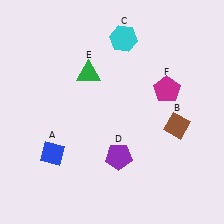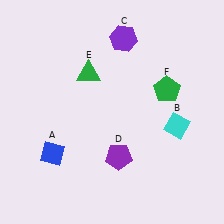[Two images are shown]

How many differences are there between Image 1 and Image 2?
There are 3 differences between the two images.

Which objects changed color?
B changed from brown to cyan. C changed from cyan to purple. F changed from magenta to green.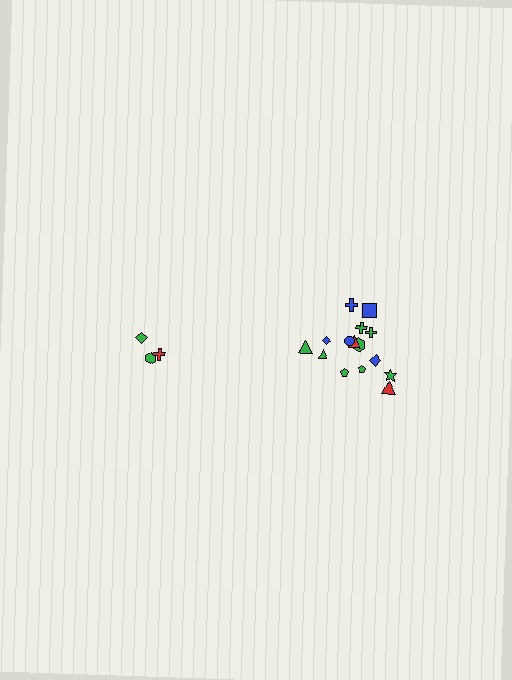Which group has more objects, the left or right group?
The right group.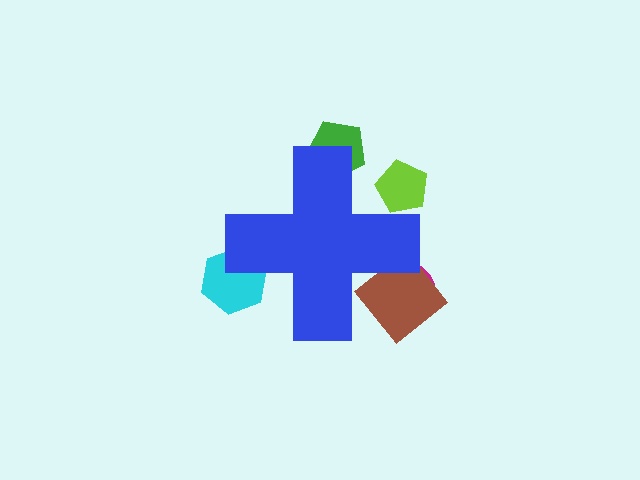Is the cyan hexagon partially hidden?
Yes, the cyan hexagon is partially hidden behind the blue cross.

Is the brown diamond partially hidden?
Yes, the brown diamond is partially hidden behind the blue cross.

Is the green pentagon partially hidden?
Yes, the green pentagon is partially hidden behind the blue cross.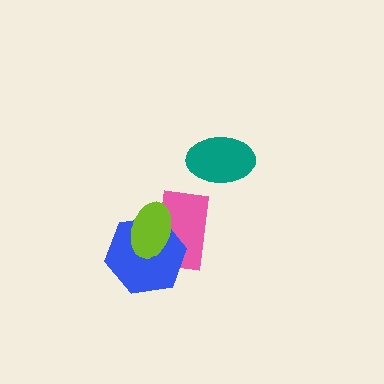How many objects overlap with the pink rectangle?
2 objects overlap with the pink rectangle.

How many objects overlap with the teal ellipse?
0 objects overlap with the teal ellipse.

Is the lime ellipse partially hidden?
No, no other shape covers it.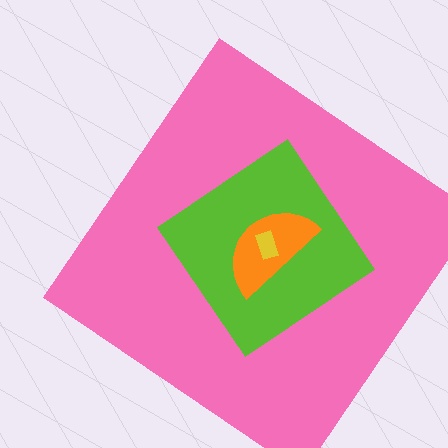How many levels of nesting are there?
4.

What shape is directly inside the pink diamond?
The lime diamond.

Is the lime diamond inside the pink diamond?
Yes.